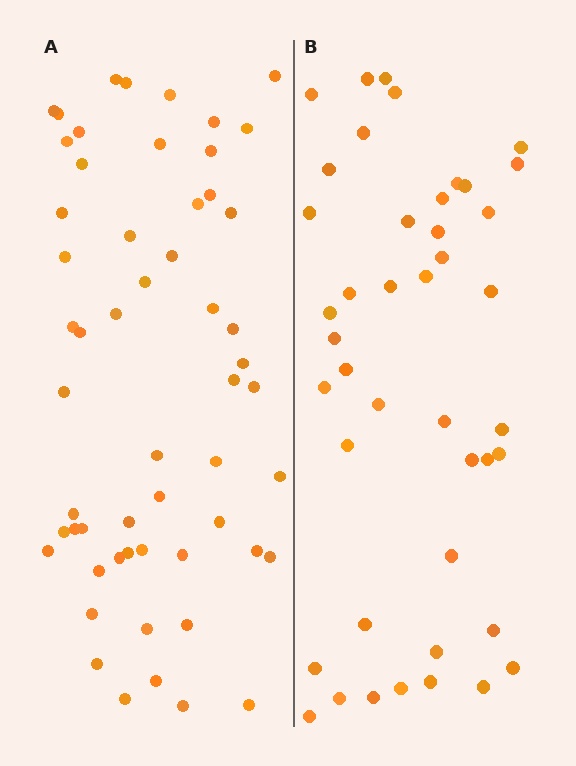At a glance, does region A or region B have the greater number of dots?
Region A (the left region) has more dots.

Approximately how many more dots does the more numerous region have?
Region A has approximately 15 more dots than region B.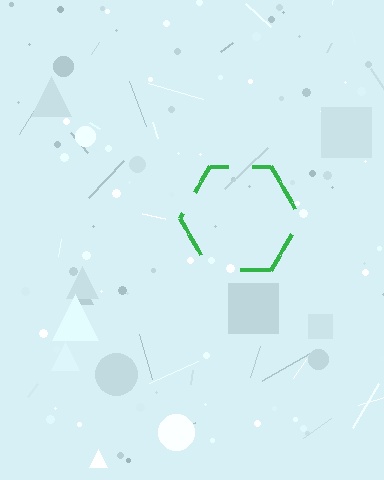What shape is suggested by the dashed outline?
The dashed outline suggests a hexagon.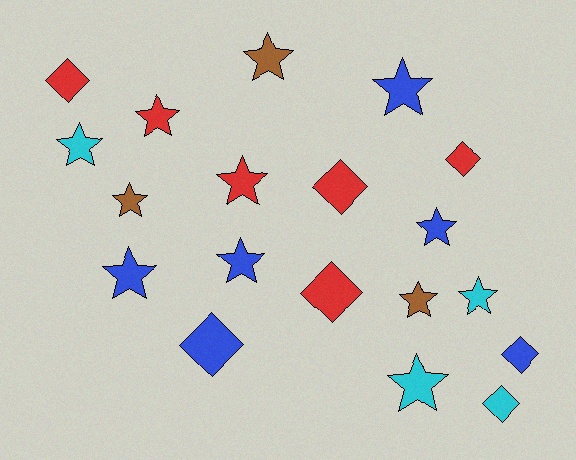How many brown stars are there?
There are 3 brown stars.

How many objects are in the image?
There are 19 objects.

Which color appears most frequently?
Blue, with 6 objects.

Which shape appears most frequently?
Star, with 12 objects.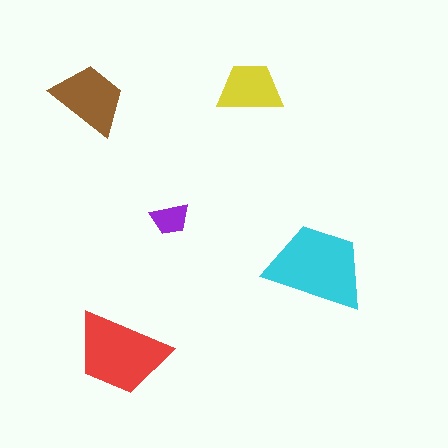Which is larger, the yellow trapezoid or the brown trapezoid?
The brown one.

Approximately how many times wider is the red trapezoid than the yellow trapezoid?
About 1.5 times wider.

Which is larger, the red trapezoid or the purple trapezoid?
The red one.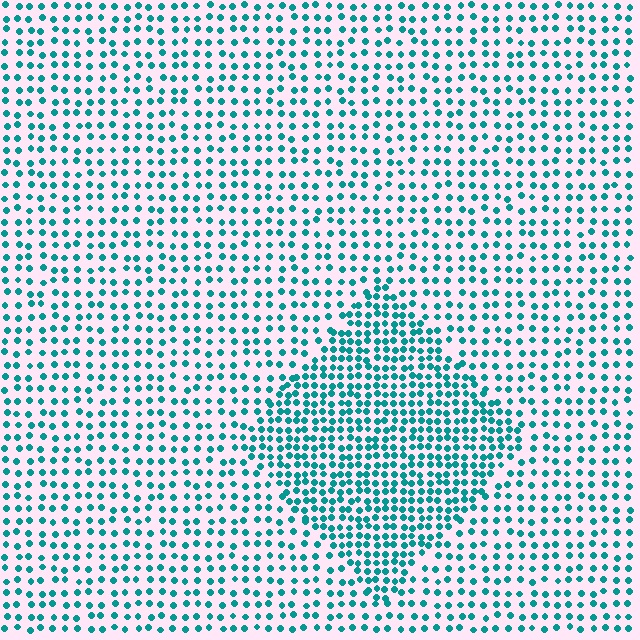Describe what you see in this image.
The image contains small teal elements arranged at two different densities. A diamond-shaped region is visible where the elements are more densely packed than the surrounding area.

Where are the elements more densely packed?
The elements are more densely packed inside the diamond boundary.